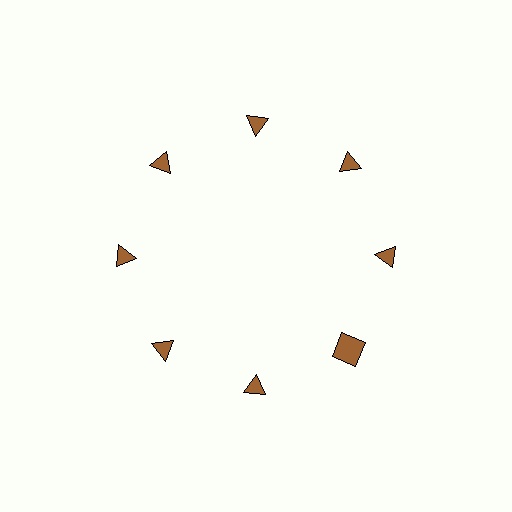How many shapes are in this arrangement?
There are 8 shapes arranged in a ring pattern.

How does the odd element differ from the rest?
It has a different shape: square instead of triangle.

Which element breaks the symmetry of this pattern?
The brown square at roughly the 4 o'clock position breaks the symmetry. All other shapes are brown triangles.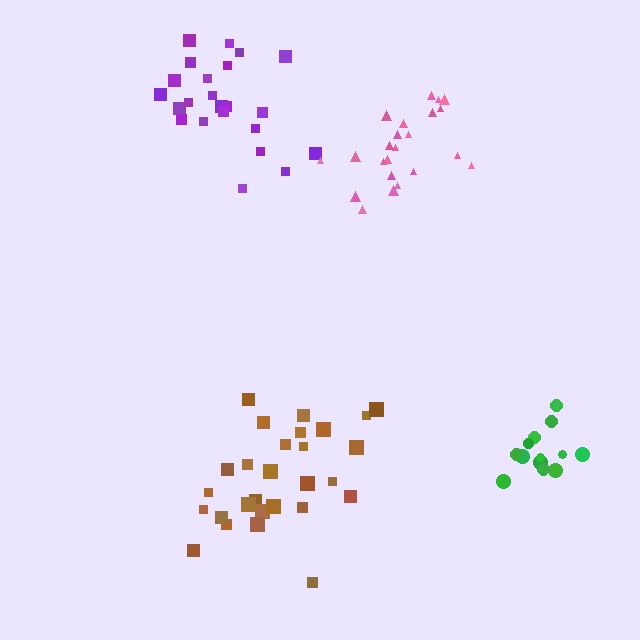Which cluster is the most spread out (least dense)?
Brown.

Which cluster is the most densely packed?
Green.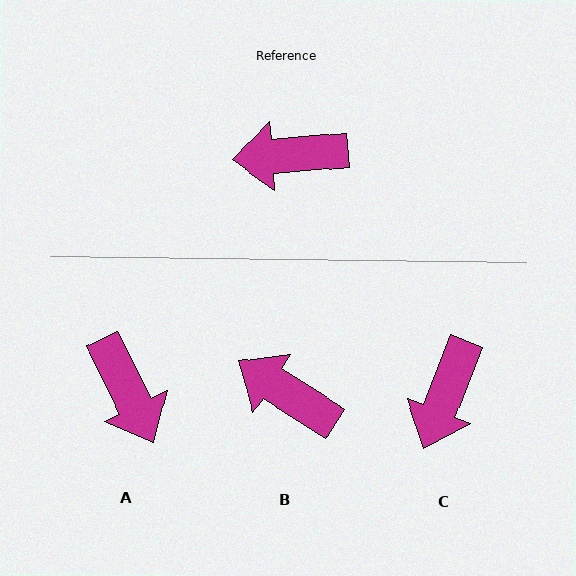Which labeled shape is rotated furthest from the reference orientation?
A, about 111 degrees away.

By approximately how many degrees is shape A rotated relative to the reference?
Approximately 111 degrees counter-clockwise.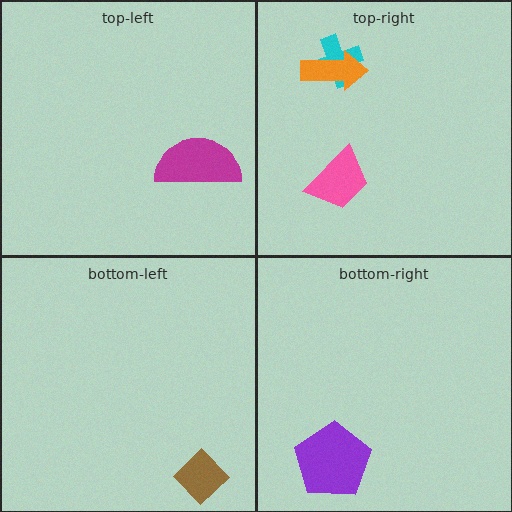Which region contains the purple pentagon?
The bottom-right region.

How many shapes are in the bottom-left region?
1.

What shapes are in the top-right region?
The pink trapezoid, the cyan cross, the orange arrow.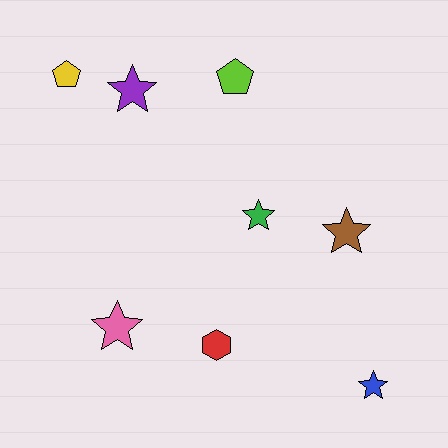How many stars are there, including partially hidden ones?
There are 5 stars.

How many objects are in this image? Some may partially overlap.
There are 8 objects.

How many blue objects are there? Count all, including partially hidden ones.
There is 1 blue object.